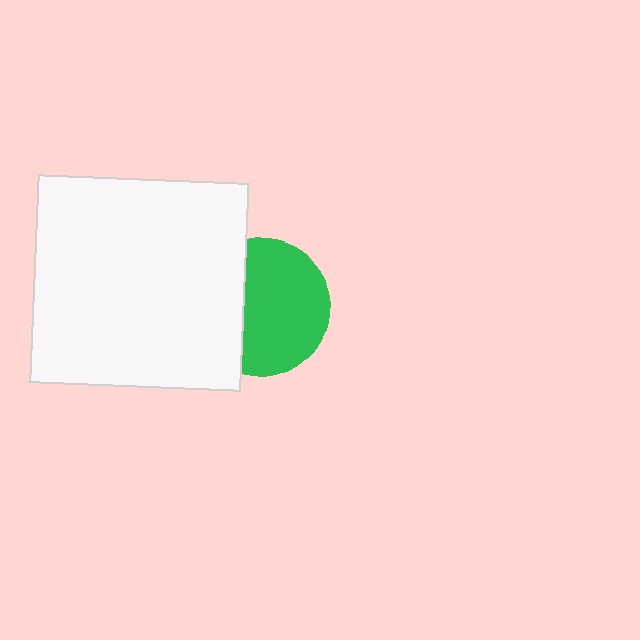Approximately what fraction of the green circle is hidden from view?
Roughly 35% of the green circle is hidden behind the white rectangle.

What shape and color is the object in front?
The object in front is a white rectangle.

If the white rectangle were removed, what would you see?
You would see the complete green circle.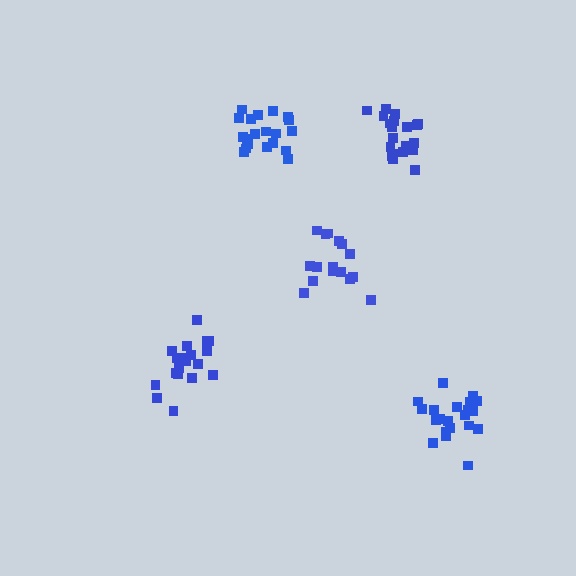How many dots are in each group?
Group 1: 16 dots, Group 2: 20 dots, Group 3: 20 dots, Group 4: 21 dots, Group 5: 20 dots (97 total).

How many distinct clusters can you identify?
There are 5 distinct clusters.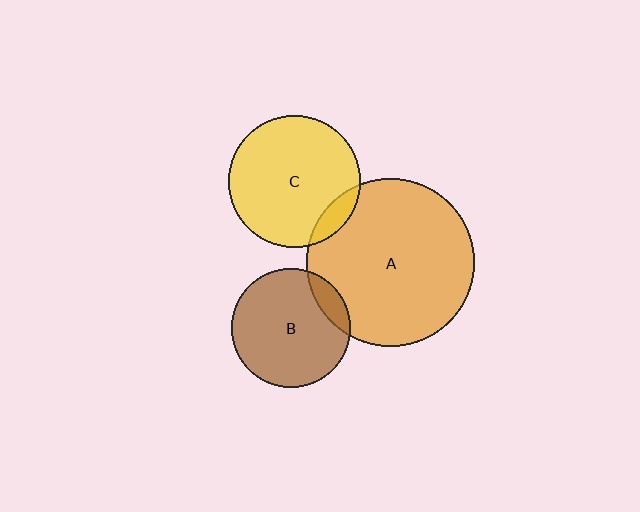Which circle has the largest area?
Circle A (orange).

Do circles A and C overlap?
Yes.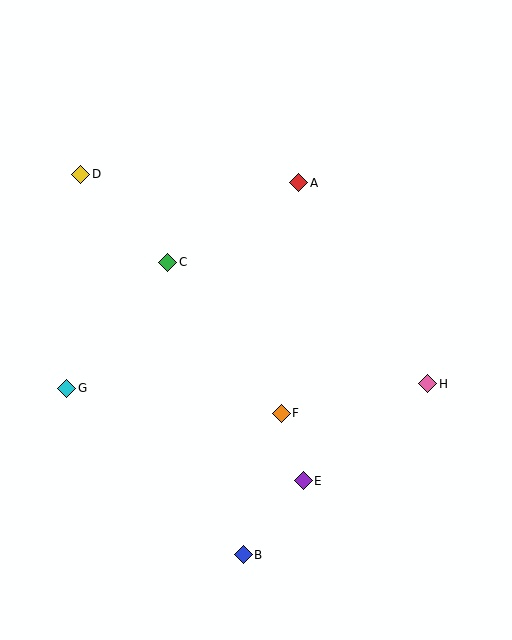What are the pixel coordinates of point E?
Point E is at (303, 481).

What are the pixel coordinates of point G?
Point G is at (67, 388).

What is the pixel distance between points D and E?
The distance between D and E is 379 pixels.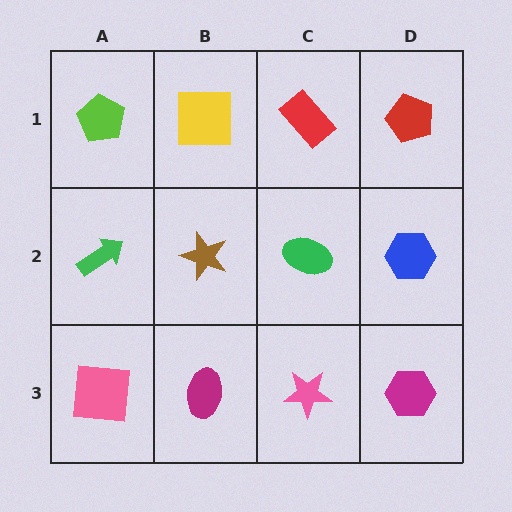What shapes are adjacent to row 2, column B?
A yellow square (row 1, column B), a magenta ellipse (row 3, column B), a green arrow (row 2, column A), a green ellipse (row 2, column C).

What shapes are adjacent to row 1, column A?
A green arrow (row 2, column A), a yellow square (row 1, column B).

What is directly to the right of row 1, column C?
A red pentagon.